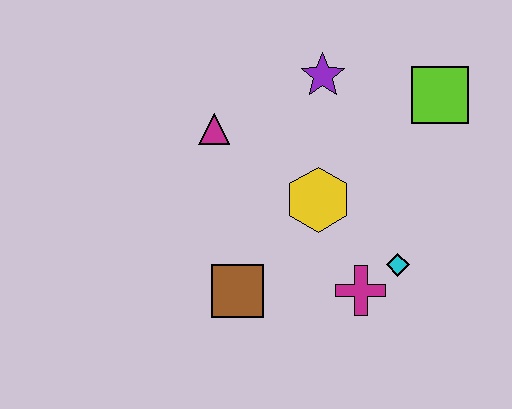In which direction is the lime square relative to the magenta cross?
The lime square is above the magenta cross.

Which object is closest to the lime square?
The purple star is closest to the lime square.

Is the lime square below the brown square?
No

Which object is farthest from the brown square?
The lime square is farthest from the brown square.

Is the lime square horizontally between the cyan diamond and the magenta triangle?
No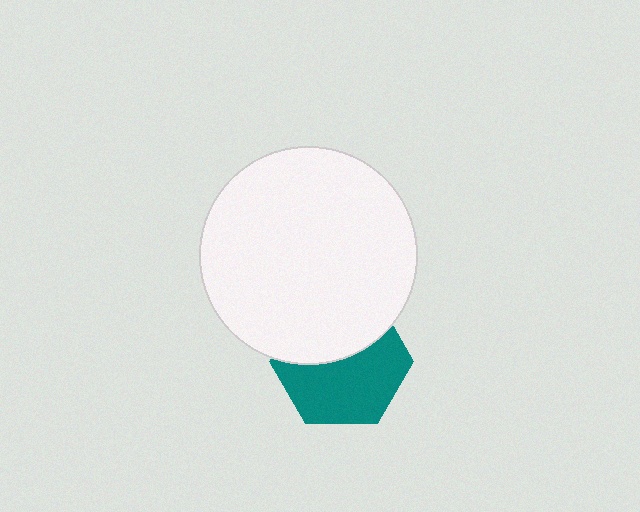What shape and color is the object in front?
The object in front is a white circle.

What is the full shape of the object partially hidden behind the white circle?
The partially hidden object is a teal hexagon.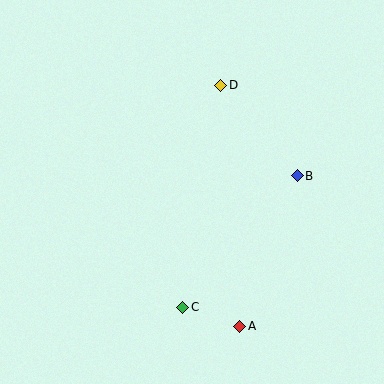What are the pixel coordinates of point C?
Point C is at (183, 307).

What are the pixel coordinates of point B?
Point B is at (297, 176).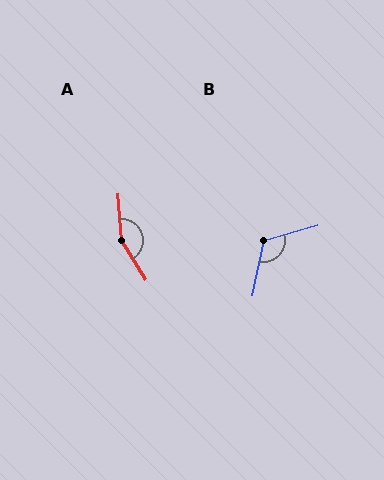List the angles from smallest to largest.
B (118°), A (153°).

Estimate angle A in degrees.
Approximately 153 degrees.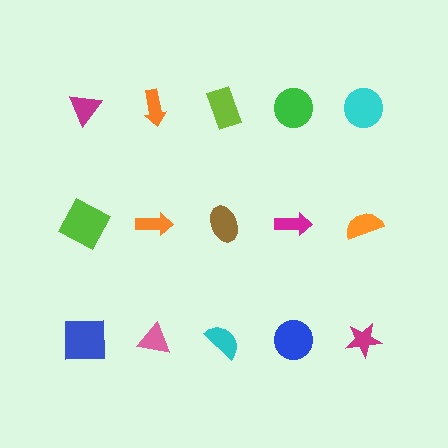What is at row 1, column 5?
A cyan circle.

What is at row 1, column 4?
A green circle.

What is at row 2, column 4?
A magenta arrow.